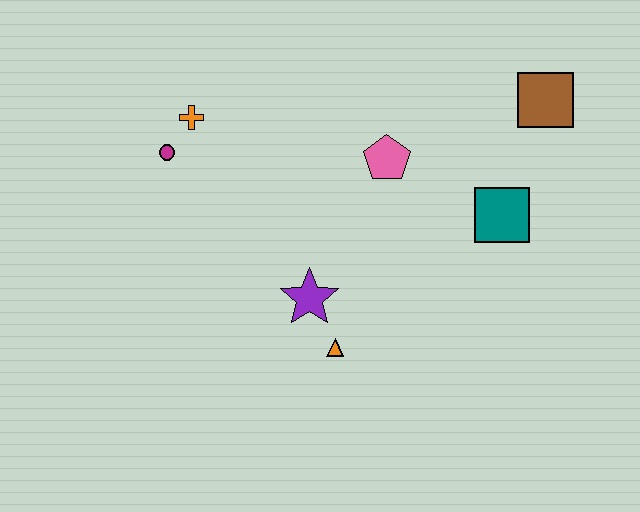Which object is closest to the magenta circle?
The orange cross is closest to the magenta circle.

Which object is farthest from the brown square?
The magenta circle is farthest from the brown square.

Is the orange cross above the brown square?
No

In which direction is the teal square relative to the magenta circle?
The teal square is to the right of the magenta circle.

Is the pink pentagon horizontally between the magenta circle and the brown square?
Yes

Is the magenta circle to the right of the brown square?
No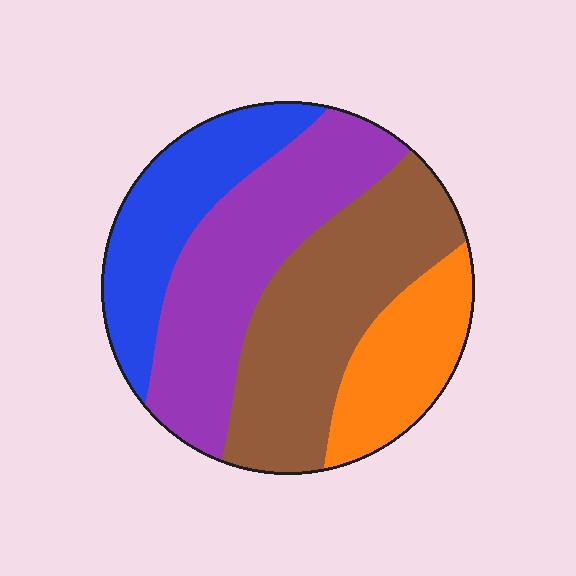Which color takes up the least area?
Orange, at roughly 15%.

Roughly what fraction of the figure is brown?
Brown takes up about one third (1/3) of the figure.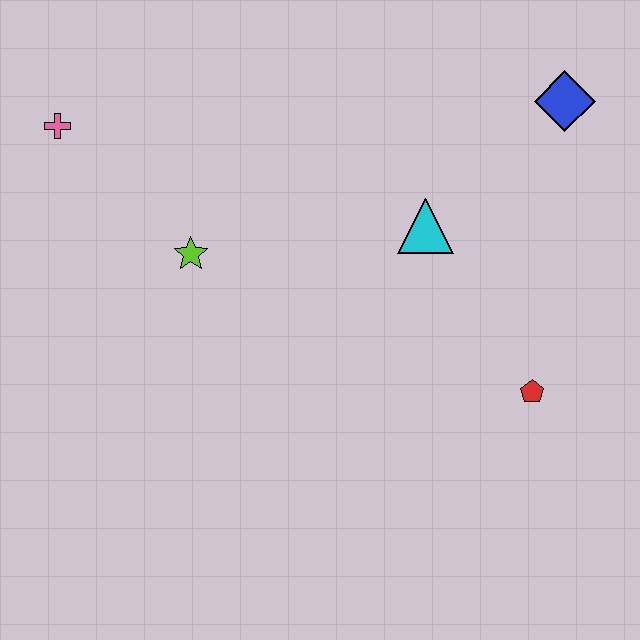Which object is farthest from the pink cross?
The red pentagon is farthest from the pink cross.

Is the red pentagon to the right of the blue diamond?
No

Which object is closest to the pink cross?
The lime star is closest to the pink cross.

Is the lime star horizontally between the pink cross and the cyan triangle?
Yes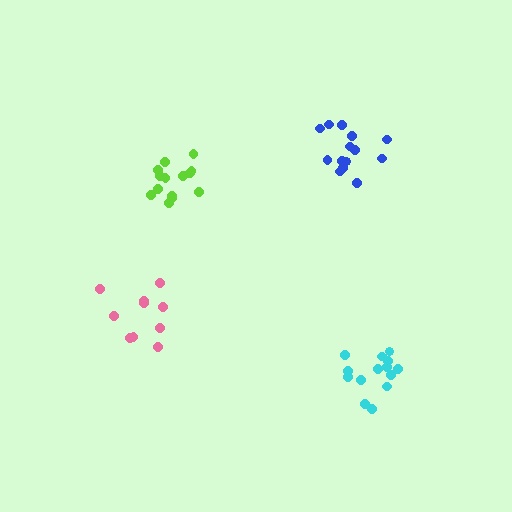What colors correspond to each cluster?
The clusters are colored: cyan, pink, blue, lime.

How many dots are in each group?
Group 1: 14 dots, Group 2: 10 dots, Group 3: 14 dots, Group 4: 14 dots (52 total).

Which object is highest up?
The blue cluster is topmost.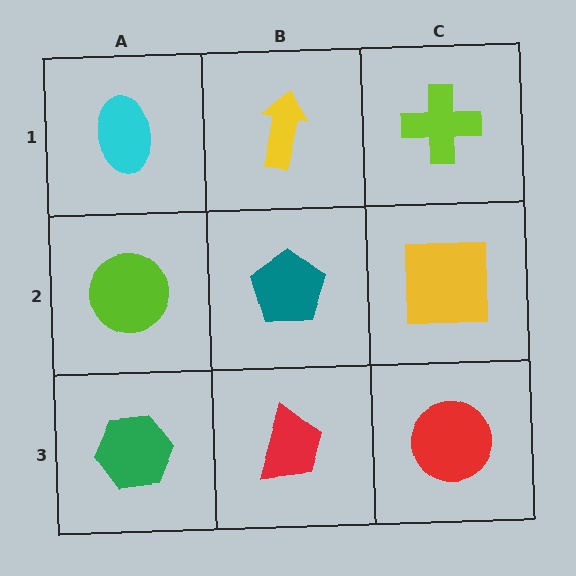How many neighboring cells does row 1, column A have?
2.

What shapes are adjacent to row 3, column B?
A teal pentagon (row 2, column B), a green hexagon (row 3, column A), a red circle (row 3, column C).